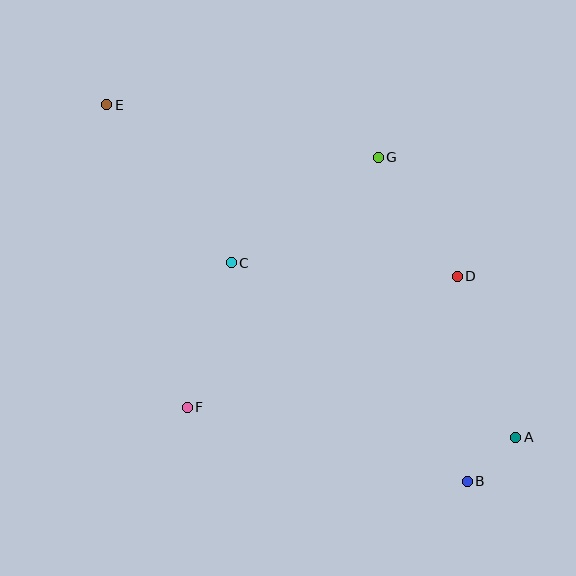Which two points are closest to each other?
Points A and B are closest to each other.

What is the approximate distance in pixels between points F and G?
The distance between F and G is approximately 315 pixels.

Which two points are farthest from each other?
Points A and E are farthest from each other.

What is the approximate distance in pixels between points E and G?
The distance between E and G is approximately 276 pixels.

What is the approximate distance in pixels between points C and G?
The distance between C and G is approximately 181 pixels.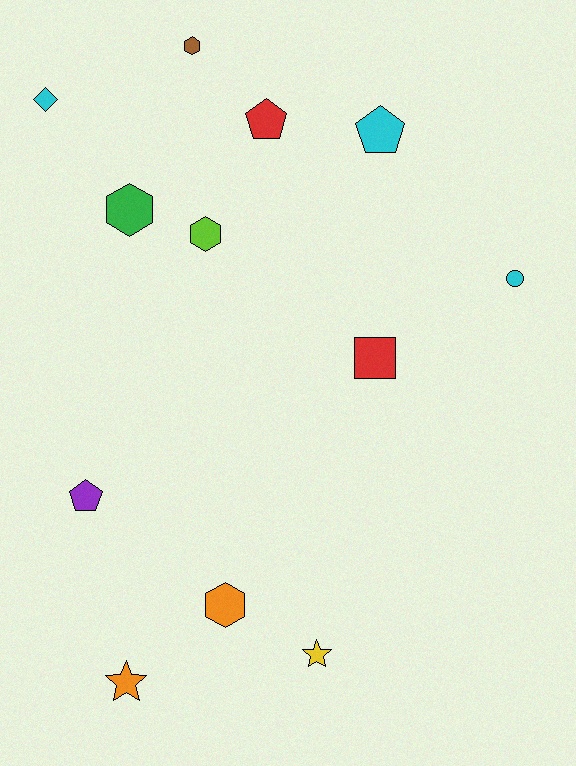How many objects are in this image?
There are 12 objects.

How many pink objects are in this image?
There are no pink objects.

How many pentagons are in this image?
There are 3 pentagons.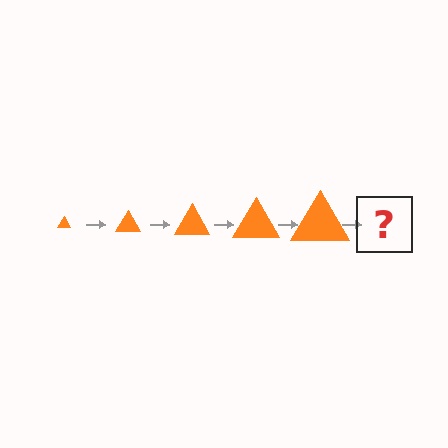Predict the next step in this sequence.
The next step is an orange triangle, larger than the previous one.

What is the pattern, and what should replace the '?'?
The pattern is that the triangle gets progressively larger each step. The '?' should be an orange triangle, larger than the previous one.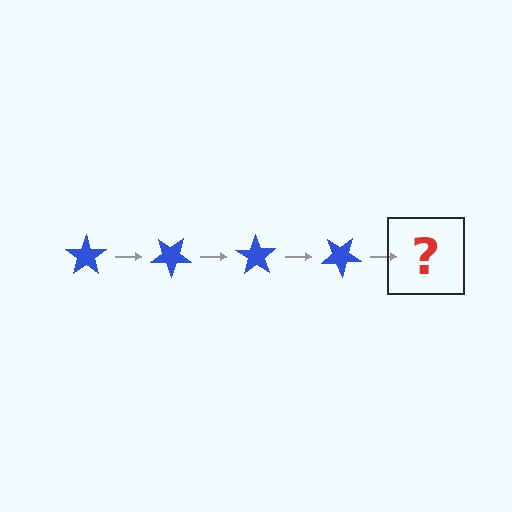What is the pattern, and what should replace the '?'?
The pattern is that the star rotates 35 degrees each step. The '?' should be a blue star rotated 140 degrees.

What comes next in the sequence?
The next element should be a blue star rotated 140 degrees.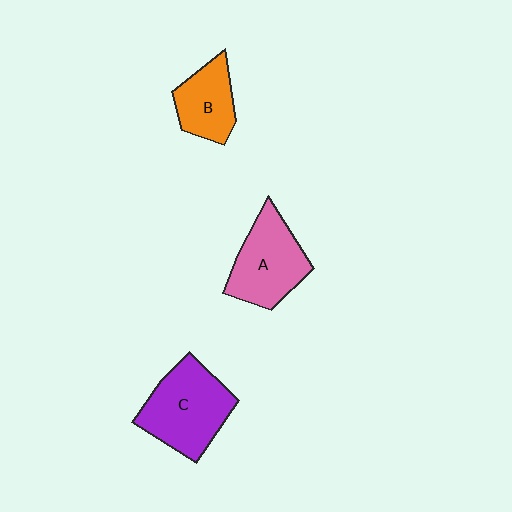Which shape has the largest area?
Shape C (purple).